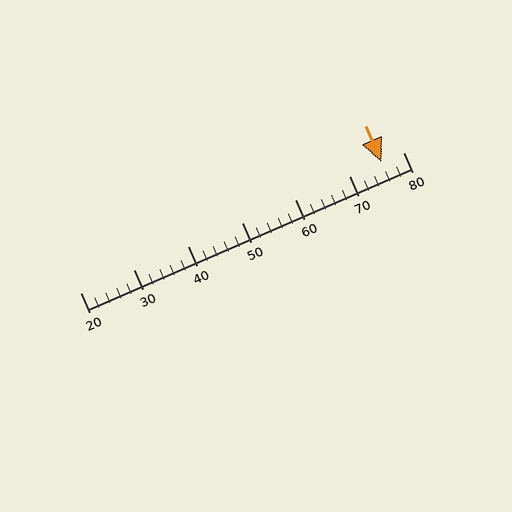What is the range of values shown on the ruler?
The ruler shows values from 20 to 80.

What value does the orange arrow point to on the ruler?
The orange arrow points to approximately 76.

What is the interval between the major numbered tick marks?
The major tick marks are spaced 10 units apart.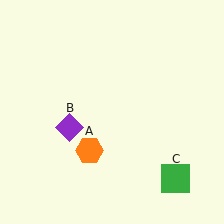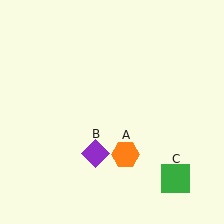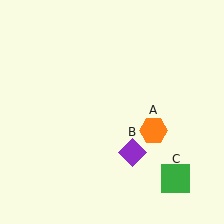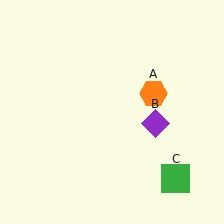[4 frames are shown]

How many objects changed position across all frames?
2 objects changed position: orange hexagon (object A), purple diamond (object B).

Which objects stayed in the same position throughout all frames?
Green square (object C) remained stationary.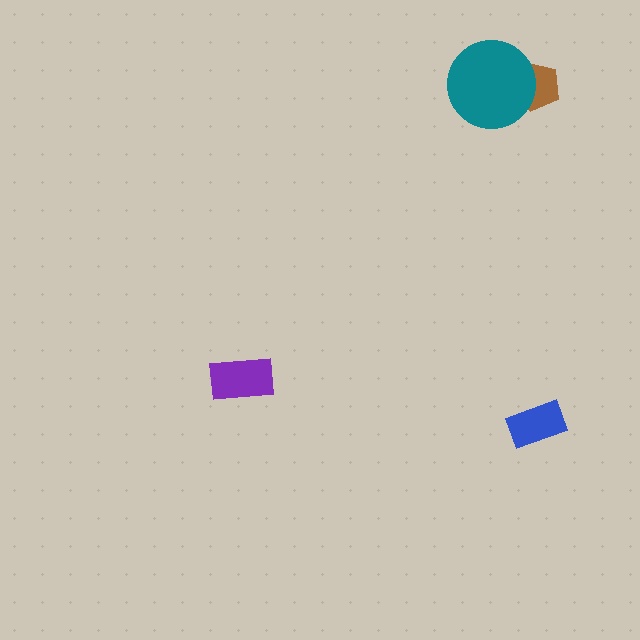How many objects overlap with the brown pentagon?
1 object overlaps with the brown pentagon.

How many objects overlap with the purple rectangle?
0 objects overlap with the purple rectangle.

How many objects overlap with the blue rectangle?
0 objects overlap with the blue rectangle.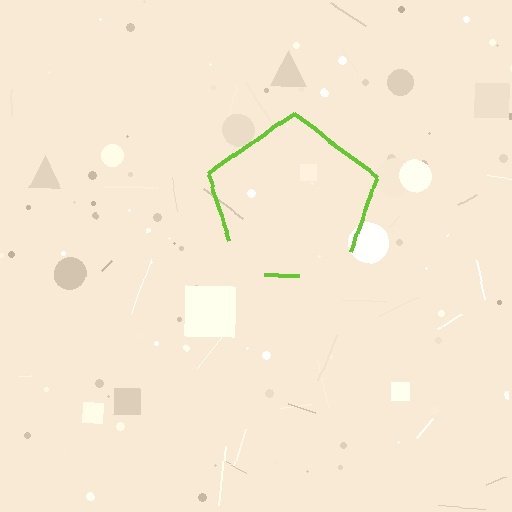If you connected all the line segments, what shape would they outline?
They would outline a pentagon.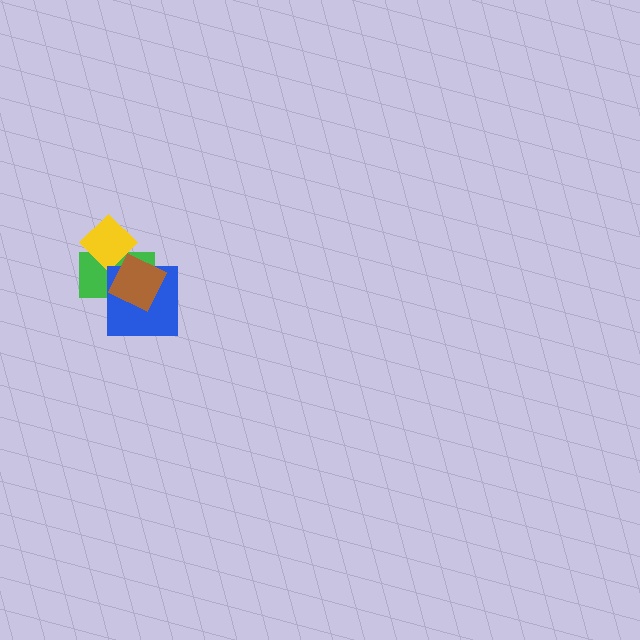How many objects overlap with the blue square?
2 objects overlap with the blue square.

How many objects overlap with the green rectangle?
3 objects overlap with the green rectangle.